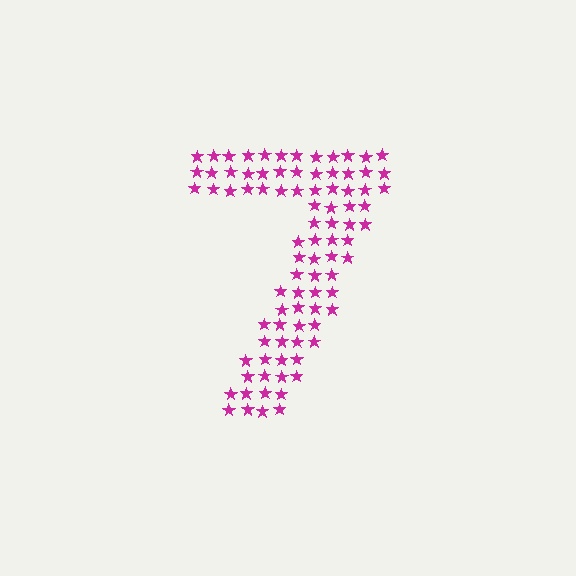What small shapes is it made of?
It is made of small stars.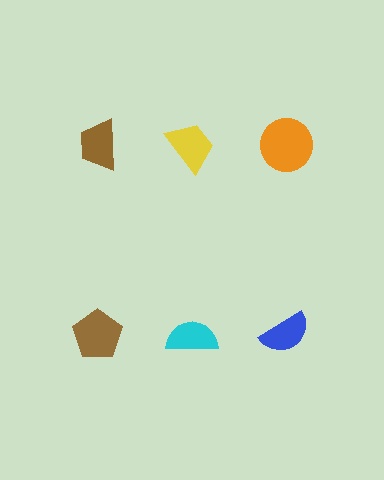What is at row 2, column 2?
A cyan semicircle.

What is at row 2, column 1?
A brown pentagon.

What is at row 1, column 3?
An orange circle.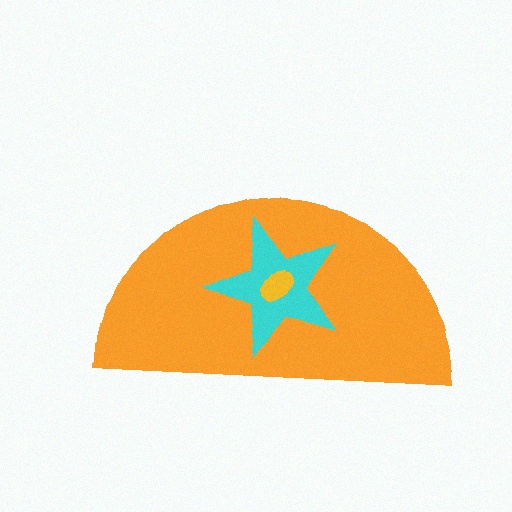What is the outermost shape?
The orange semicircle.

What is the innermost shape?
The yellow ellipse.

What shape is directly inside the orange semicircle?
The cyan star.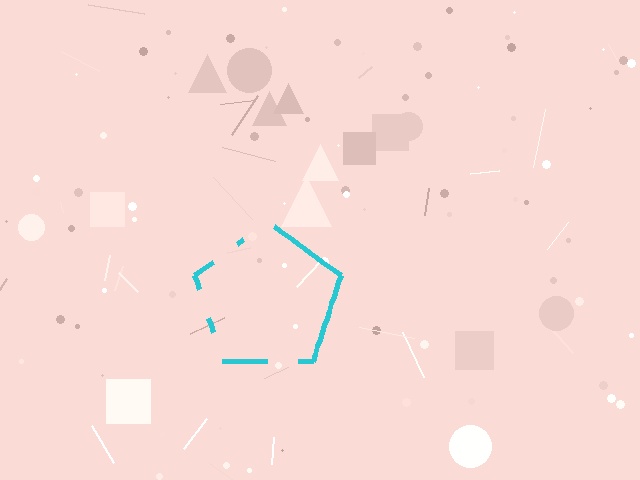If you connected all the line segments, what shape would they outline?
They would outline a pentagon.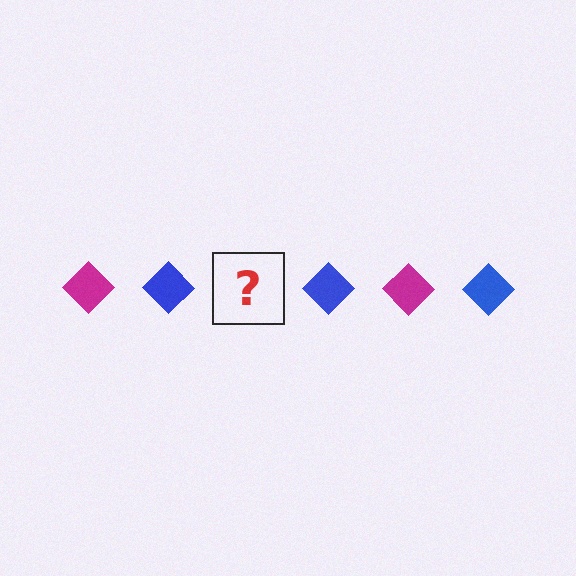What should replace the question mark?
The question mark should be replaced with a magenta diamond.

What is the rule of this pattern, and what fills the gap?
The rule is that the pattern cycles through magenta, blue diamonds. The gap should be filled with a magenta diamond.